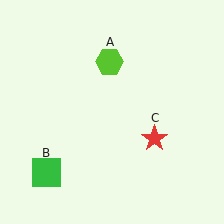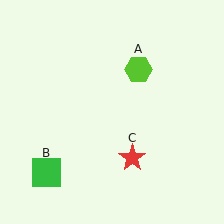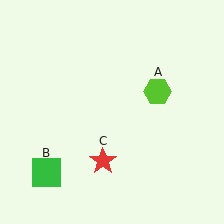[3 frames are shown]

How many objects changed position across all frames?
2 objects changed position: lime hexagon (object A), red star (object C).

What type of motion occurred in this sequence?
The lime hexagon (object A), red star (object C) rotated clockwise around the center of the scene.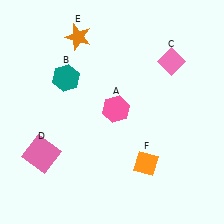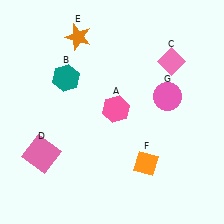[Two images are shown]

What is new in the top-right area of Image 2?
A pink circle (G) was added in the top-right area of Image 2.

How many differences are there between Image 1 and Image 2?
There is 1 difference between the two images.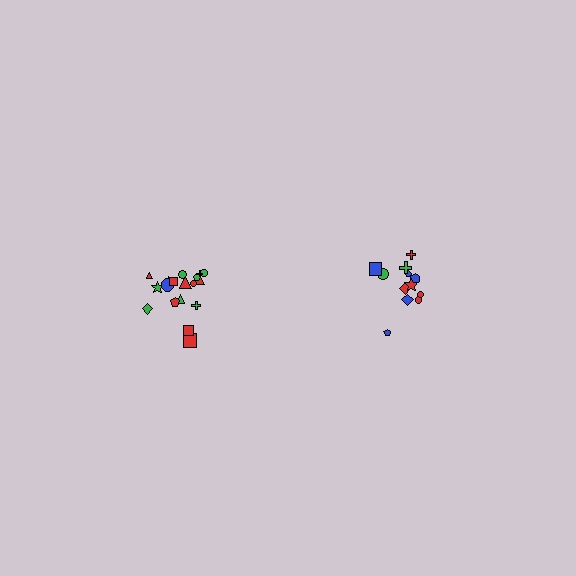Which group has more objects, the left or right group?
The left group.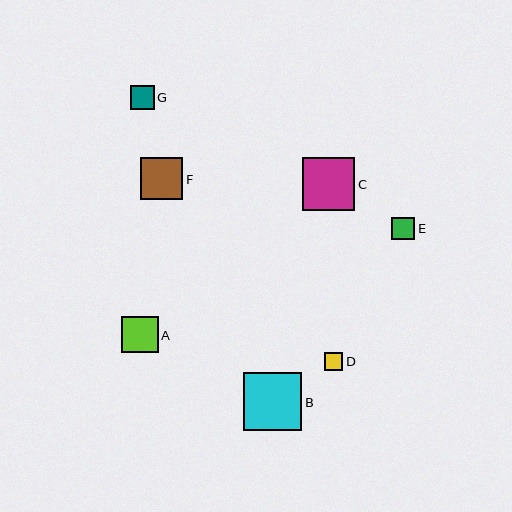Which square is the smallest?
Square D is the smallest with a size of approximately 18 pixels.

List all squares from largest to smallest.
From largest to smallest: B, C, F, A, G, E, D.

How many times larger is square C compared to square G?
Square C is approximately 2.2 times the size of square G.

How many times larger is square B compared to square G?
Square B is approximately 2.4 times the size of square G.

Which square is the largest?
Square B is the largest with a size of approximately 58 pixels.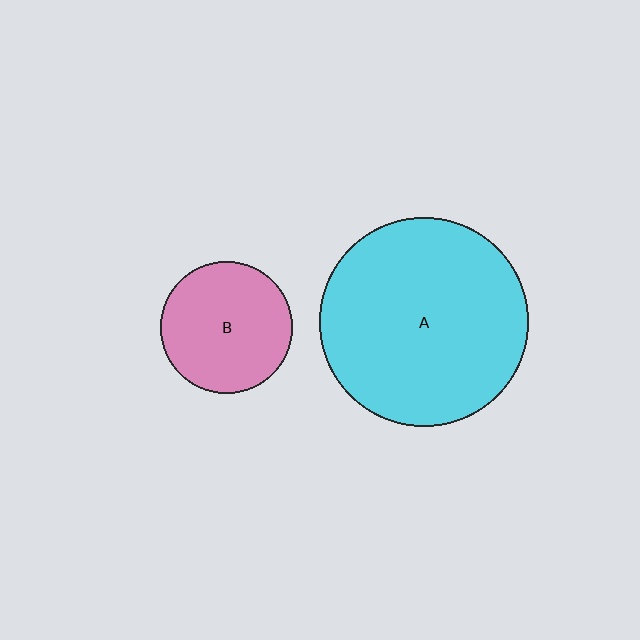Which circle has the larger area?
Circle A (cyan).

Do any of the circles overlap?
No, none of the circles overlap.